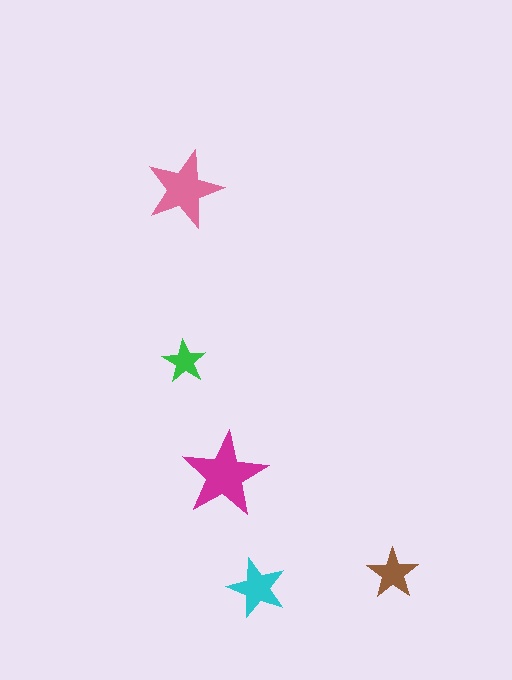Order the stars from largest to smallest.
the magenta one, the pink one, the cyan one, the brown one, the green one.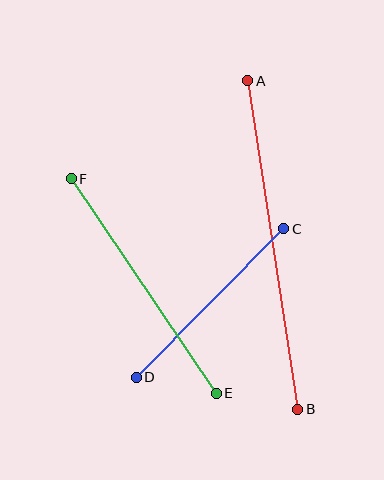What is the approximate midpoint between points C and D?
The midpoint is at approximately (210, 303) pixels.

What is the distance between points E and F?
The distance is approximately 259 pixels.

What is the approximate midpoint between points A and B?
The midpoint is at approximately (273, 245) pixels.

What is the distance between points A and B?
The distance is approximately 332 pixels.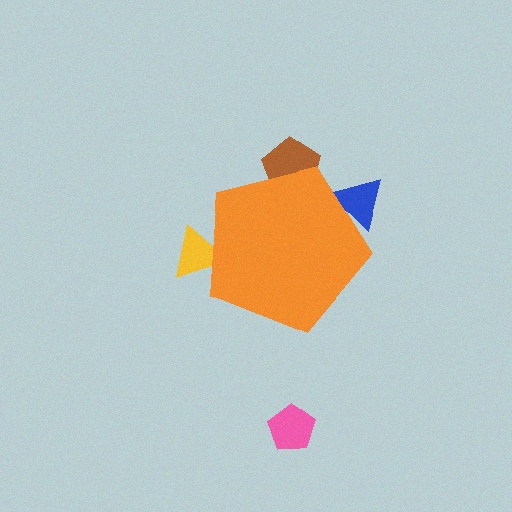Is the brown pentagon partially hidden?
Yes, the brown pentagon is partially hidden behind the orange pentagon.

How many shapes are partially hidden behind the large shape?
3 shapes are partially hidden.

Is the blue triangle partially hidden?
Yes, the blue triangle is partially hidden behind the orange pentagon.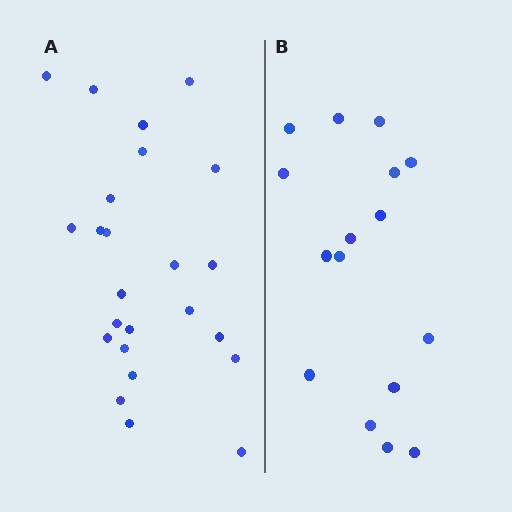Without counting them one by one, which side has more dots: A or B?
Region A (the left region) has more dots.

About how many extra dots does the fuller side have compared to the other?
Region A has roughly 8 or so more dots than region B.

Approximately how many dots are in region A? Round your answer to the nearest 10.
About 20 dots. (The exact count is 24, which rounds to 20.)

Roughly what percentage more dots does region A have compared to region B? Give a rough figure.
About 50% more.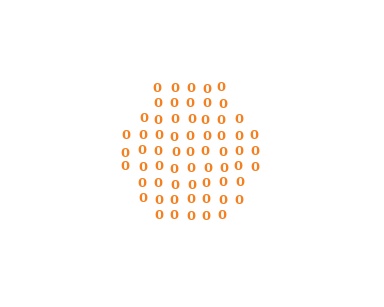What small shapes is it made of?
It is made of small digit 0's.